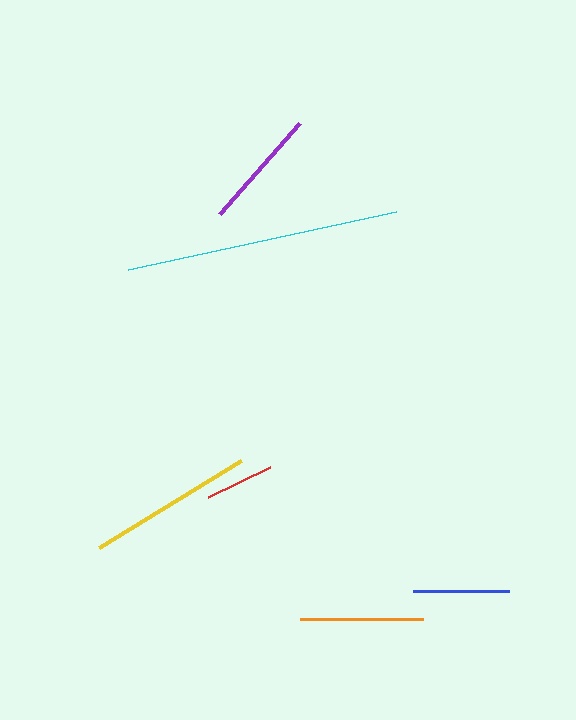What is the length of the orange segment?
The orange segment is approximately 122 pixels long.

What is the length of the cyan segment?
The cyan segment is approximately 275 pixels long.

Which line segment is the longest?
The cyan line is the longest at approximately 275 pixels.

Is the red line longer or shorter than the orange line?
The orange line is longer than the red line.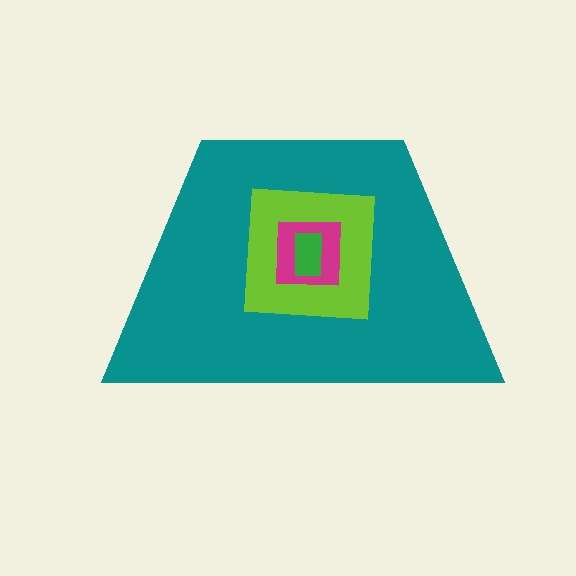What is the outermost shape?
The teal trapezoid.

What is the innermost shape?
The green rectangle.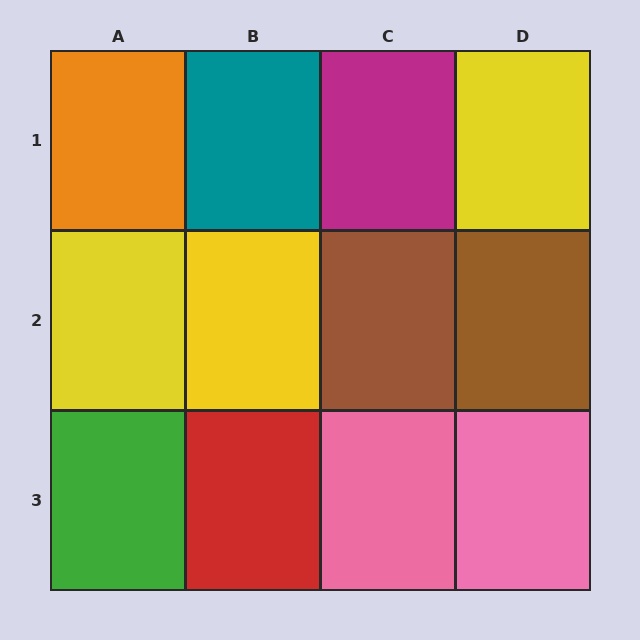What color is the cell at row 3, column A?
Green.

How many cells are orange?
1 cell is orange.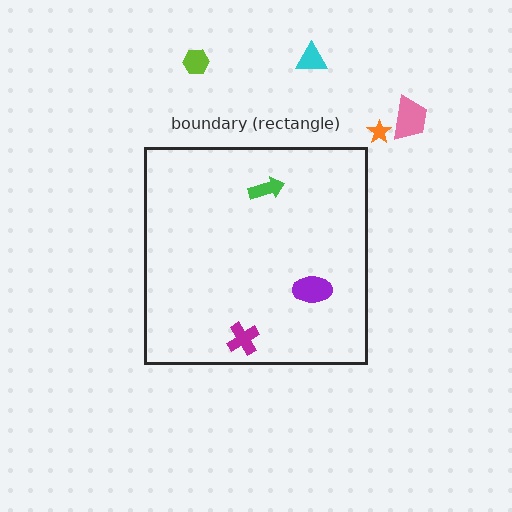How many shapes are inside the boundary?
3 inside, 4 outside.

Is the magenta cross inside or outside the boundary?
Inside.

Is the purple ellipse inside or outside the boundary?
Inside.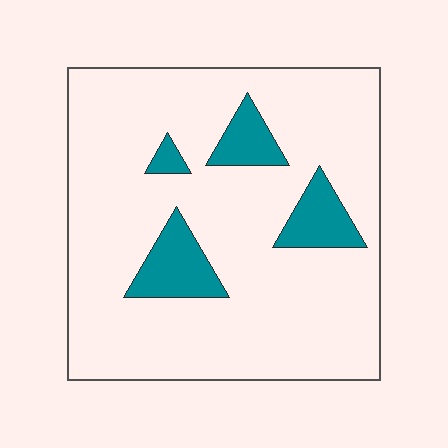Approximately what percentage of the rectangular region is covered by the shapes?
Approximately 15%.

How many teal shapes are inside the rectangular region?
4.